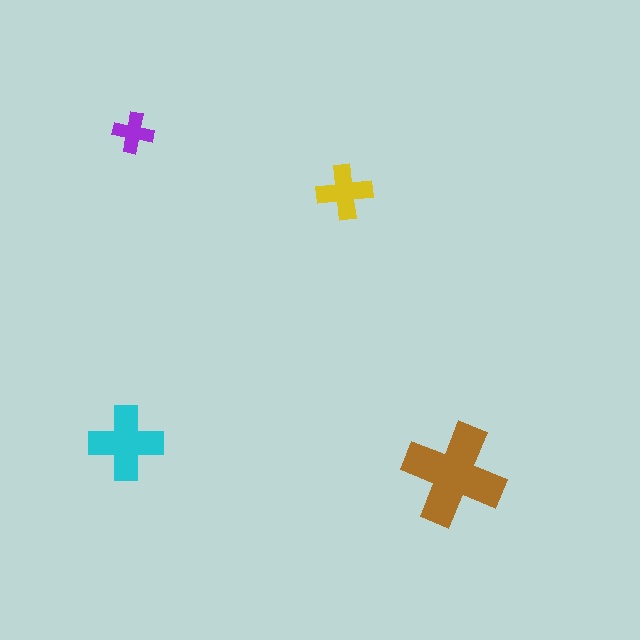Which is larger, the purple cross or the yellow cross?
The yellow one.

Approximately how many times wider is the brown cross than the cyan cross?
About 1.5 times wider.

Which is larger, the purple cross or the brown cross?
The brown one.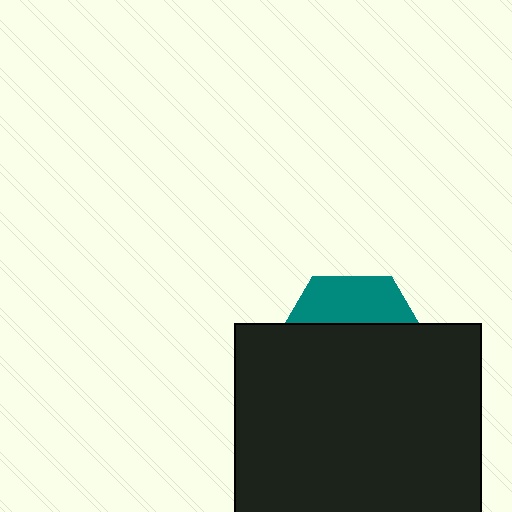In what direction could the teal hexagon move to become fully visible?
The teal hexagon could move up. That would shift it out from behind the black rectangle entirely.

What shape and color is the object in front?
The object in front is a black rectangle.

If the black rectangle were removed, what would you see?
You would see the complete teal hexagon.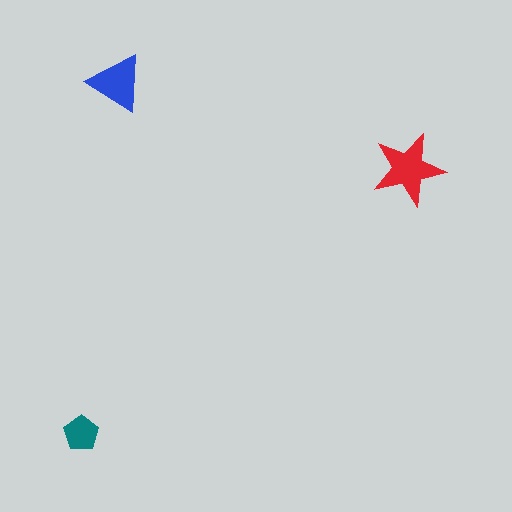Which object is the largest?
The red star.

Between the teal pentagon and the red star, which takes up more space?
The red star.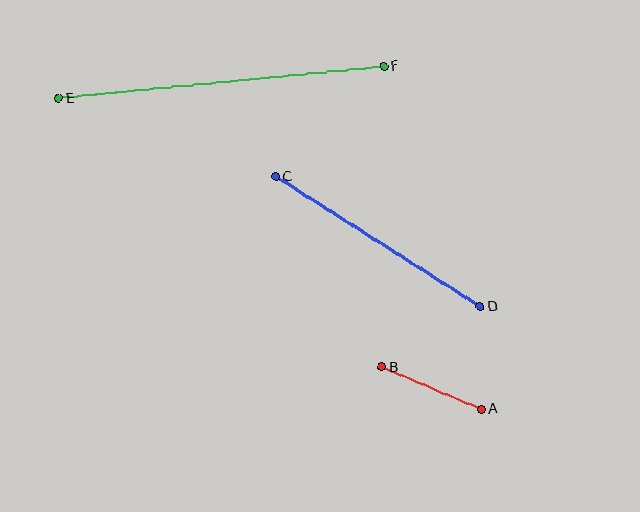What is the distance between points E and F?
The distance is approximately 327 pixels.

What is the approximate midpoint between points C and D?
The midpoint is at approximately (378, 242) pixels.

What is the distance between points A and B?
The distance is approximately 108 pixels.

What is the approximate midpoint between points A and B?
The midpoint is at approximately (432, 388) pixels.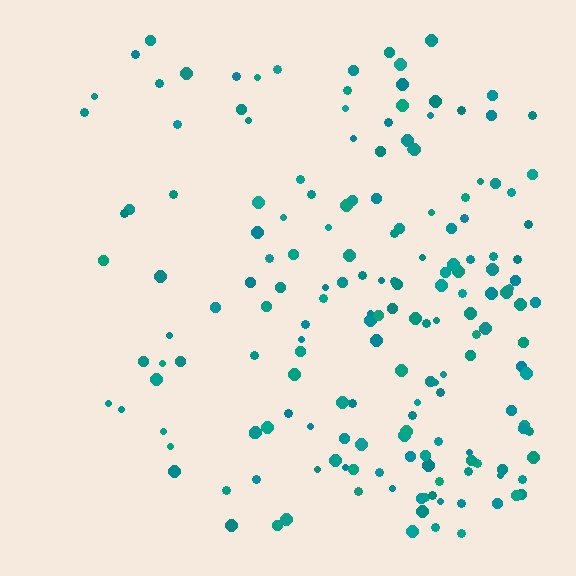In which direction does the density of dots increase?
From left to right, with the right side densest.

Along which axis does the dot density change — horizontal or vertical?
Horizontal.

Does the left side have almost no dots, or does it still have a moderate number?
Still a moderate number, just noticeably fewer than the right.